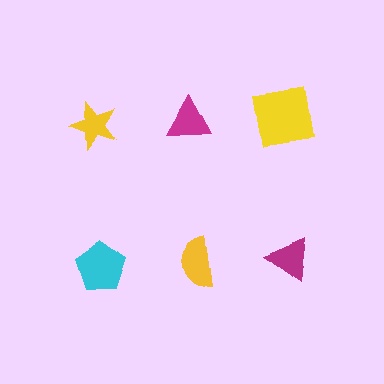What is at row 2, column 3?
A magenta triangle.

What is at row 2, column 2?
A yellow semicircle.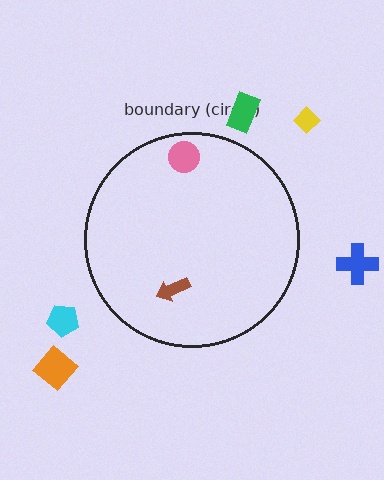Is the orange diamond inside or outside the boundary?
Outside.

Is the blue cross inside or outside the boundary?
Outside.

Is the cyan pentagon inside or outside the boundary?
Outside.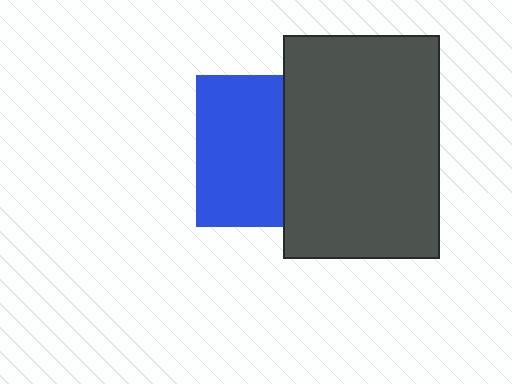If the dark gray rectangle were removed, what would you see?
You would see the complete blue square.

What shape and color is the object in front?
The object in front is a dark gray rectangle.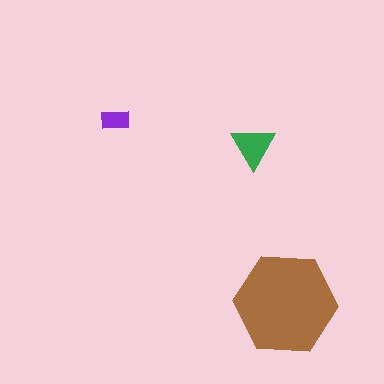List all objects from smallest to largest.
The purple rectangle, the green triangle, the brown hexagon.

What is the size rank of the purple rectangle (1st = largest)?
3rd.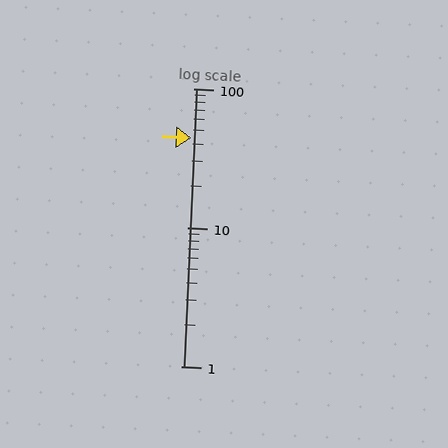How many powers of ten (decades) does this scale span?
The scale spans 2 decades, from 1 to 100.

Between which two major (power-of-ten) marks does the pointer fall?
The pointer is between 10 and 100.